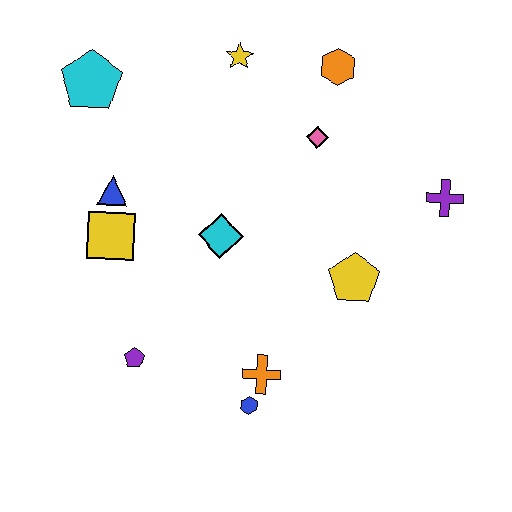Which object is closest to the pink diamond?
The orange hexagon is closest to the pink diamond.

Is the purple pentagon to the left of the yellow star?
Yes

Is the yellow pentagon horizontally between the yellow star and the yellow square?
No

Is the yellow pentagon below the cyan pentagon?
Yes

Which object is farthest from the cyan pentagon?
The purple cross is farthest from the cyan pentagon.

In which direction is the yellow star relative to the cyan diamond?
The yellow star is above the cyan diamond.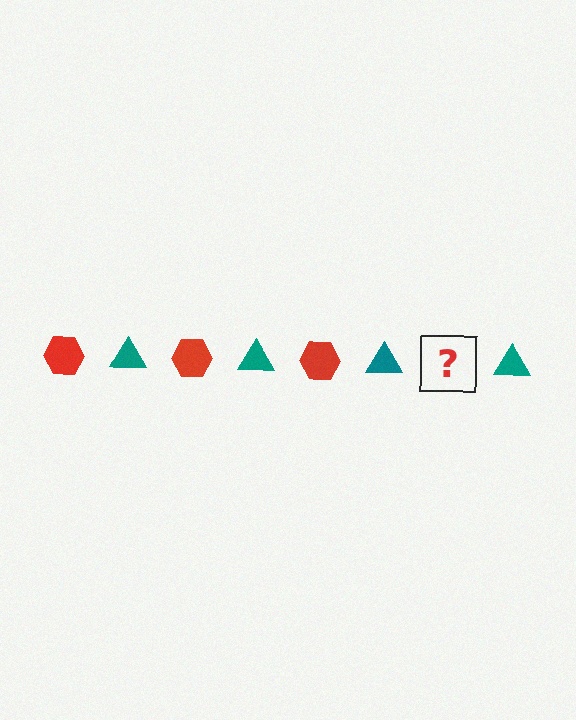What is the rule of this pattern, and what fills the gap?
The rule is that the pattern alternates between red hexagon and teal triangle. The gap should be filled with a red hexagon.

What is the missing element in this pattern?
The missing element is a red hexagon.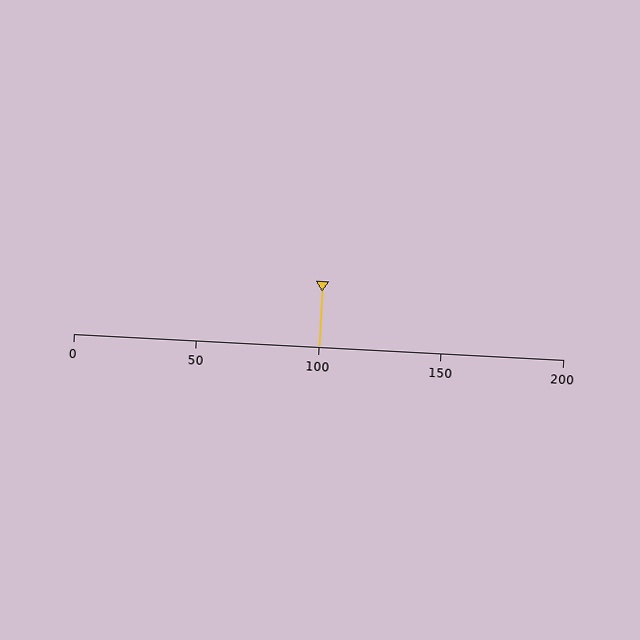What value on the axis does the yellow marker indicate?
The marker indicates approximately 100.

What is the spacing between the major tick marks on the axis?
The major ticks are spaced 50 apart.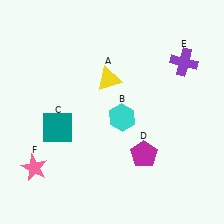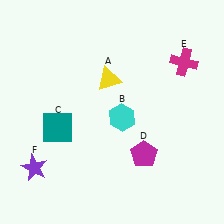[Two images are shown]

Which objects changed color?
E changed from purple to magenta. F changed from pink to purple.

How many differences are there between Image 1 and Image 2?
There are 2 differences between the two images.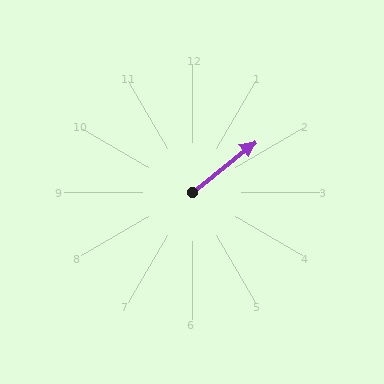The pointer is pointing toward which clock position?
Roughly 2 o'clock.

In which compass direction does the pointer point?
Northeast.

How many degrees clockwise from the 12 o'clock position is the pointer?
Approximately 51 degrees.